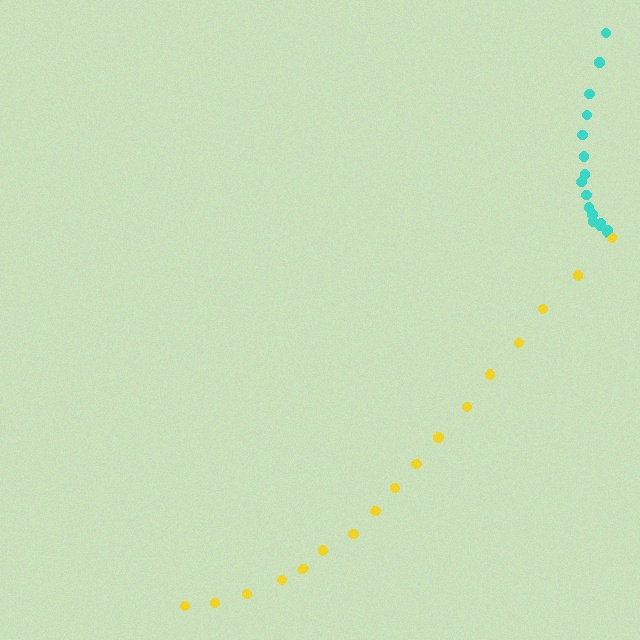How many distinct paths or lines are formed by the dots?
There are 2 distinct paths.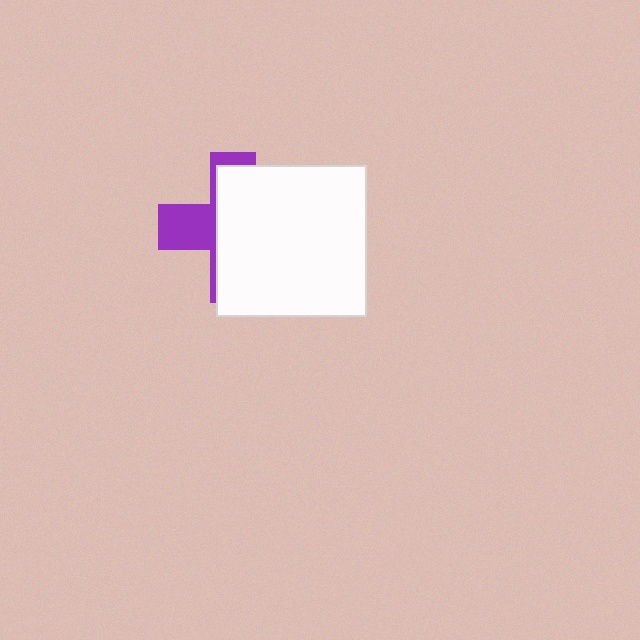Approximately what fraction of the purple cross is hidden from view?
Roughly 67% of the purple cross is hidden behind the white square.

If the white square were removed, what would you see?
You would see the complete purple cross.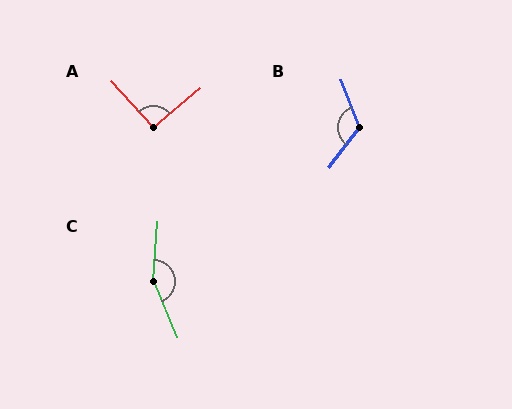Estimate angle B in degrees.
Approximately 122 degrees.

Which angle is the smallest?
A, at approximately 92 degrees.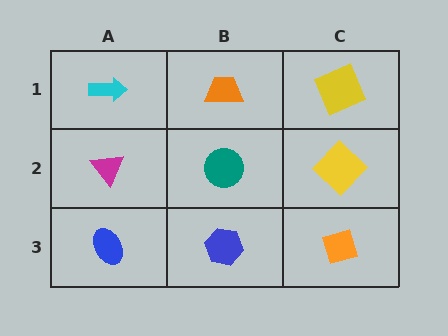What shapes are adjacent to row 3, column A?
A magenta triangle (row 2, column A), a blue hexagon (row 3, column B).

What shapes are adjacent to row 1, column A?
A magenta triangle (row 2, column A), an orange trapezoid (row 1, column B).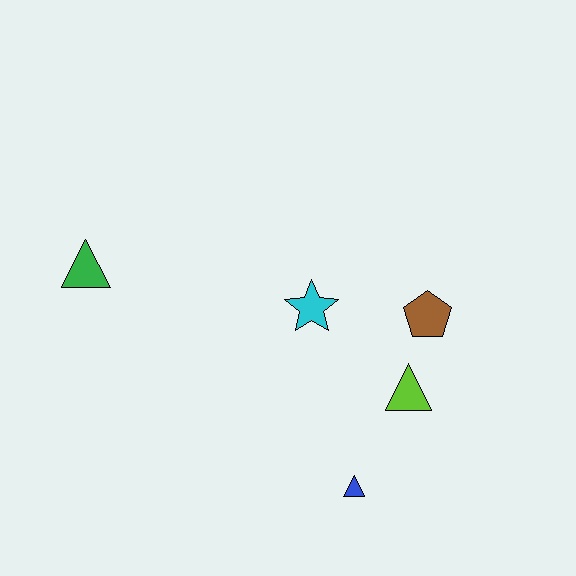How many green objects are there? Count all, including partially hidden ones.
There is 1 green object.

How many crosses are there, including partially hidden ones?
There are no crosses.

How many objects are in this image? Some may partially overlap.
There are 5 objects.